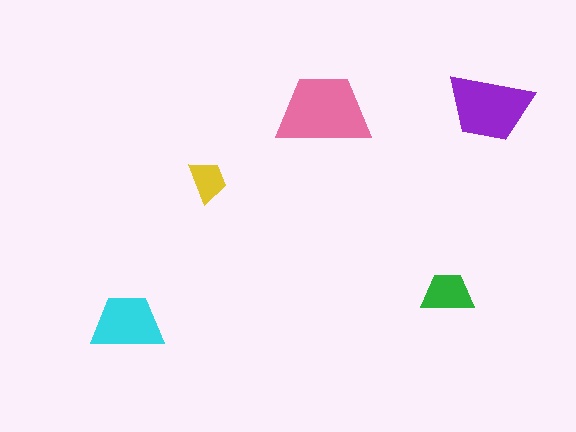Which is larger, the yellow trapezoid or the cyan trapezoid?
The cyan one.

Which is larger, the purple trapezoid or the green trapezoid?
The purple one.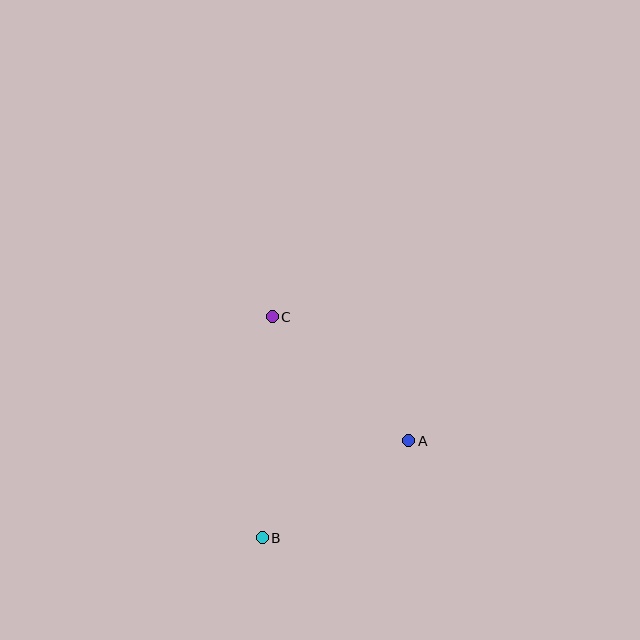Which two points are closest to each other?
Points A and B are closest to each other.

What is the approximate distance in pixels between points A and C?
The distance between A and C is approximately 185 pixels.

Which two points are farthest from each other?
Points B and C are farthest from each other.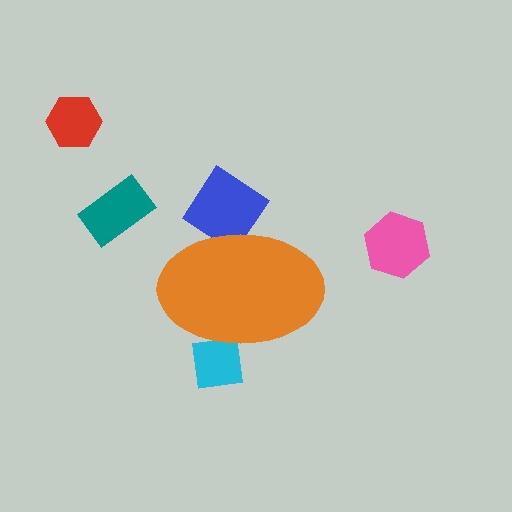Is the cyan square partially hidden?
Yes, the cyan square is partially hidden behind the orange ellipse.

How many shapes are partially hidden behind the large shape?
2 shapes are partially hidden.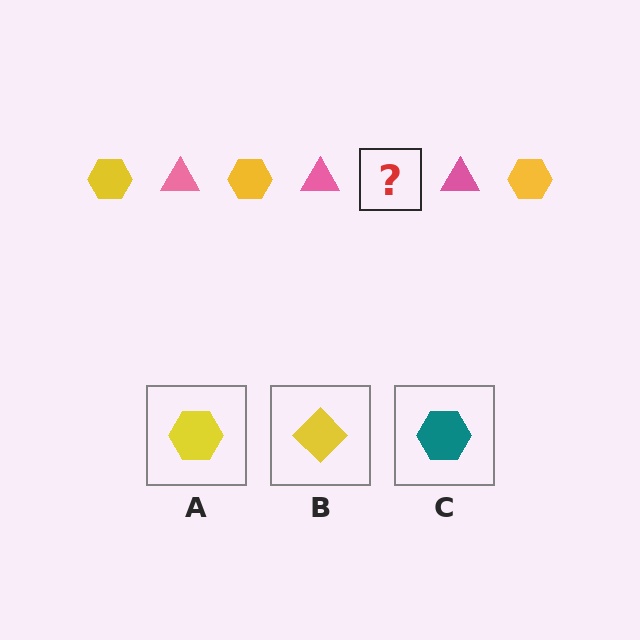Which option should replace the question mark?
Option A.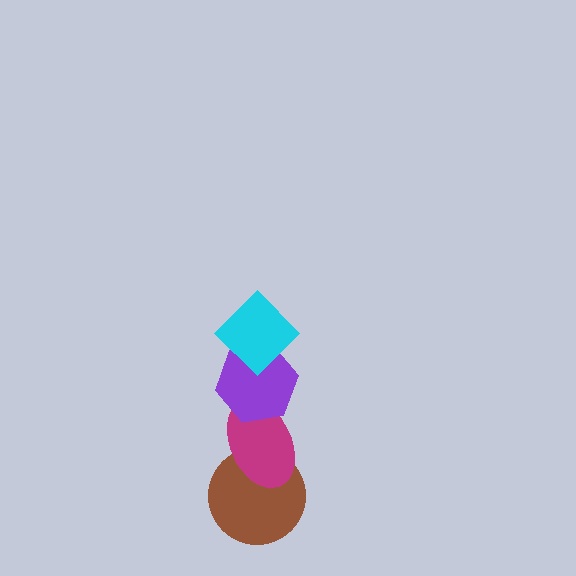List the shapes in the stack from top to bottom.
From top to bottom: the cyan diamond, the purple hexagon, the magenta ellipse, the brown circle.